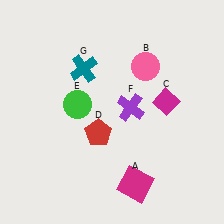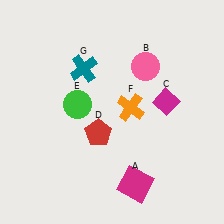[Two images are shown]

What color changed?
The cross (F) changed from purple in Image 1 to orange in Image 2.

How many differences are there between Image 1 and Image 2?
There is 1 difference between the two images.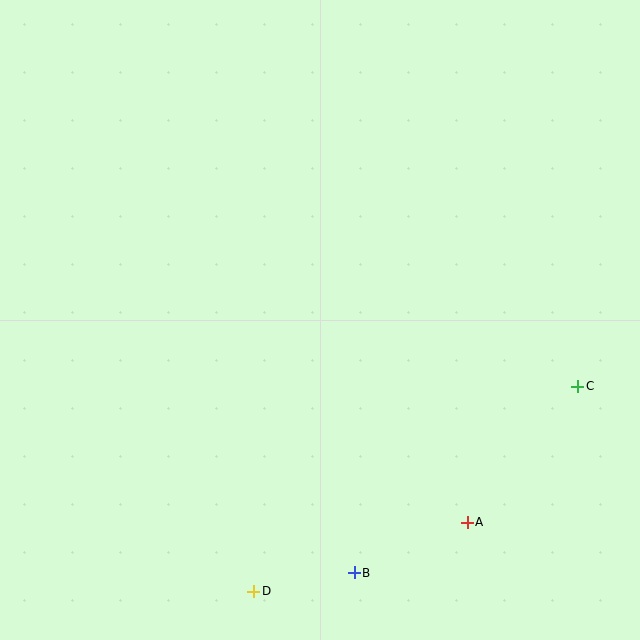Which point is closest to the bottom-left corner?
Point D is closest to the bottom-left corner.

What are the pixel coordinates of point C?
Point C is at (578, 386).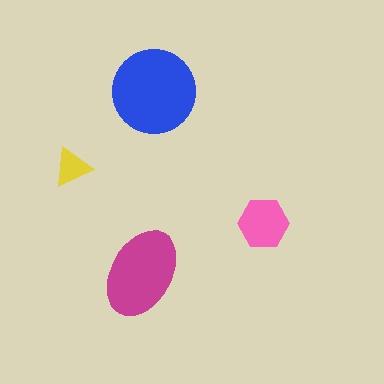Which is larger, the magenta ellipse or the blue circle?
The blue circle.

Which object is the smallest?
The yellow triangle.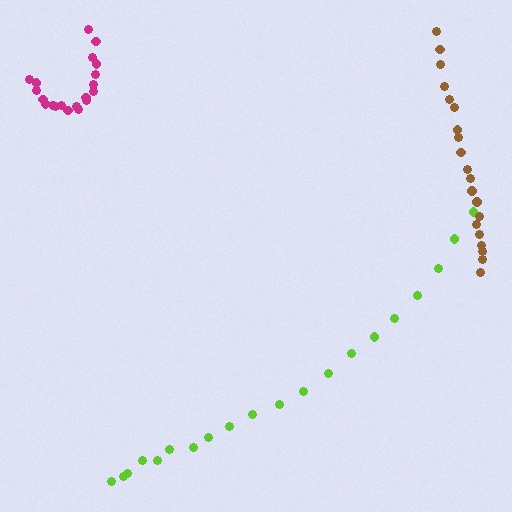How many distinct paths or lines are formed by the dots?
There are 3 distinct paths.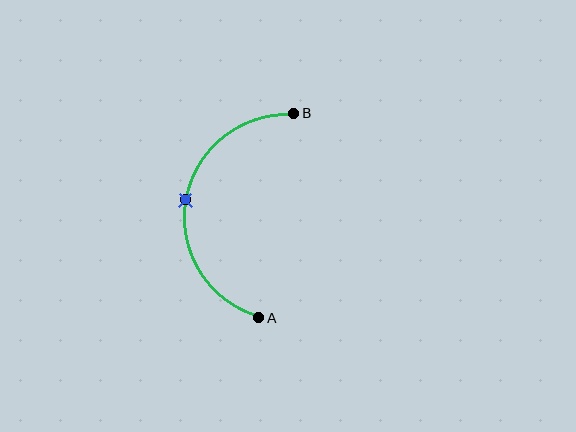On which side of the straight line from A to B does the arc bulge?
The arc bulges to the left of the straight line connecting A and B.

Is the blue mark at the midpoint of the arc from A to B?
Yes. The blue mark lies on the arc at equal arc-length from both A and B — it is the arc midpoint.